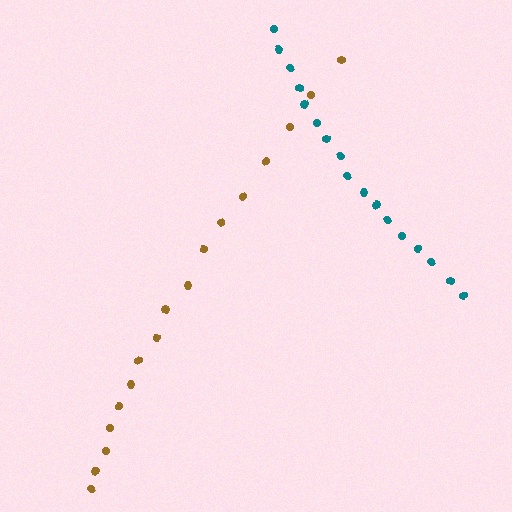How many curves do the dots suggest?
There are 2 distinct paths.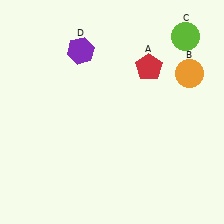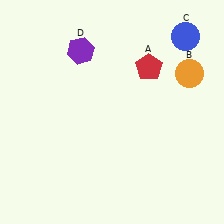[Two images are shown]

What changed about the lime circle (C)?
In Image 1, C is lime. In Image 2, it changed to blue.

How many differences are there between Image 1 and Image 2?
There is 1 difference between the two images.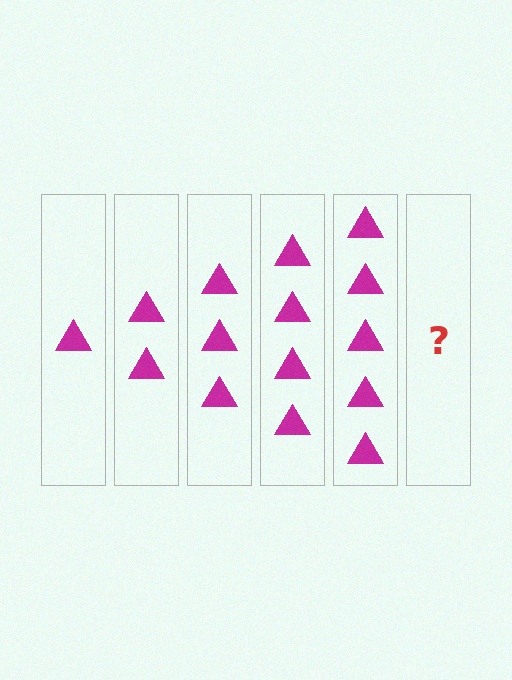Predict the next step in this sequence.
The next step is 6 triangles.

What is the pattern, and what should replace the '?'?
The pattern is that each step adds one more triangle. The '?' should be 6 triangles.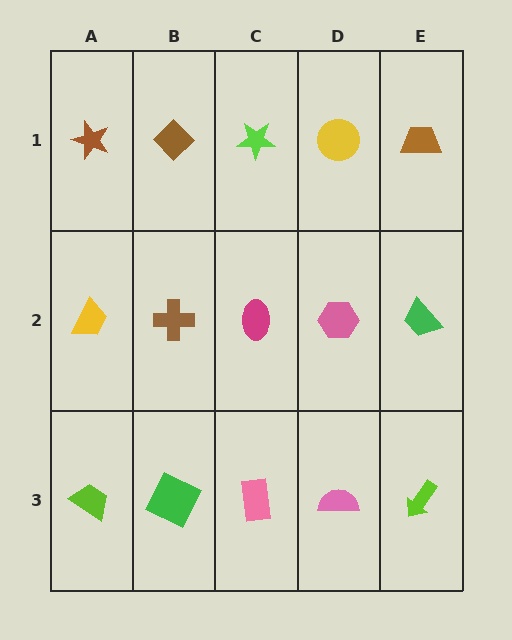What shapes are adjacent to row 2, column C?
A lime star (row 1, column C), a pink rectangle (row 3, column C), a brown cross (row 2, column B), a pink hexagon (row 2, column D).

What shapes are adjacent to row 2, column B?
A brown diamond (row 1, column B), a green square (row 3, column B), a yellow trapezoid (row 2, column A), a magenta ellipse (row 2, column C).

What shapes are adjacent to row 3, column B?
A brown cross (row 2, column B), a lime trapezoid (row 3, column A), a pink rectangle (row 3, column C).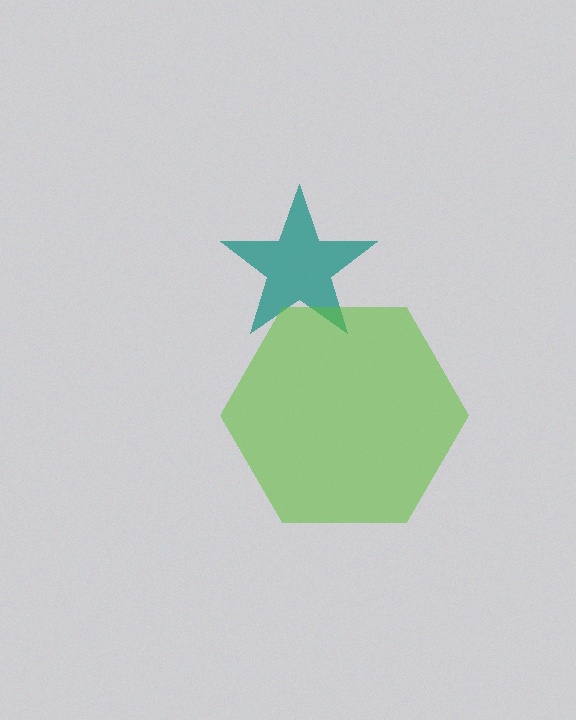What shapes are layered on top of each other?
The layered shapes are: a teal star, a lime hexagon.